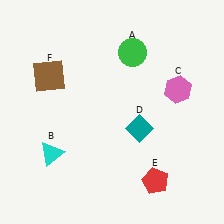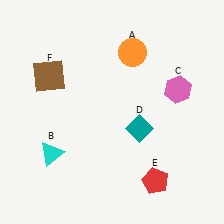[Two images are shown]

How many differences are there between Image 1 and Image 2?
There is 1 difference between the two images.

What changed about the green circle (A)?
In Image 1, A is green. In Image 2, it changed to orange.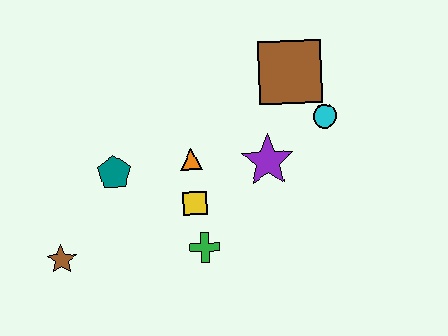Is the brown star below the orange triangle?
Yes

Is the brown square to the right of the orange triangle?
Yes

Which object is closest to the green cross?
The yellow square is closest to the green cross.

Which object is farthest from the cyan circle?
The brown star is farthest from the cyan circle.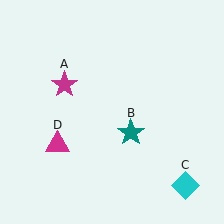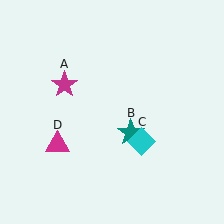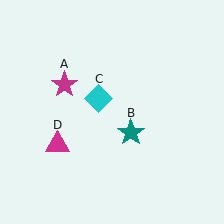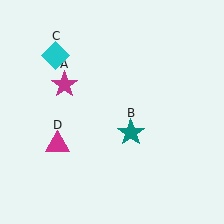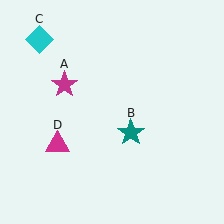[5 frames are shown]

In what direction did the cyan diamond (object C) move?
The cyan diamond (object C) moved up and to the left.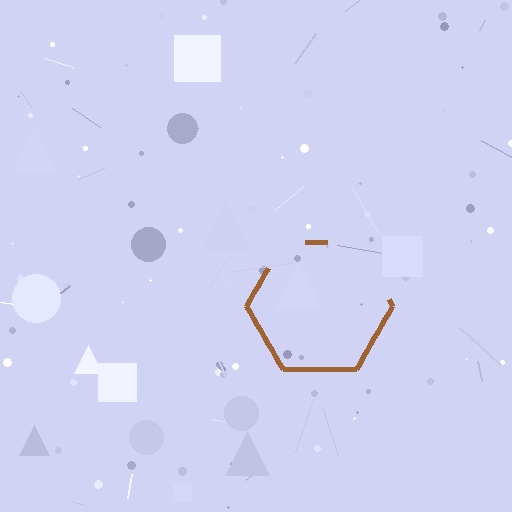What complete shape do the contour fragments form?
The contour fragments form a hexagon.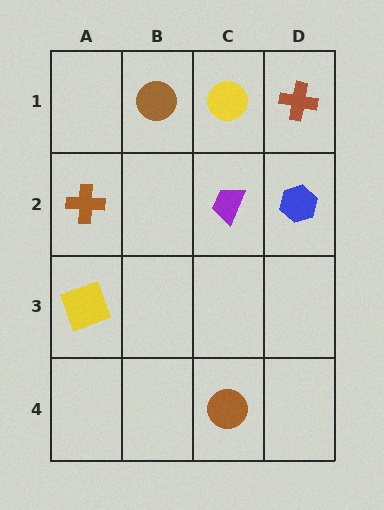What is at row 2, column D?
A blue hexagon.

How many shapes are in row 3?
1 shape.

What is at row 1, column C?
A yellow circle.